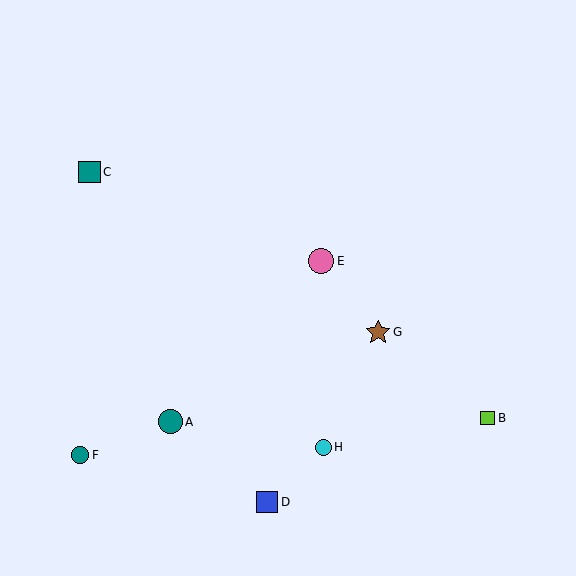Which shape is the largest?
The pink circle (labeled E) is the largest.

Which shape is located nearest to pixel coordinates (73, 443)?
The teal circle (labeled F) at (80, 455) is nearest to that location.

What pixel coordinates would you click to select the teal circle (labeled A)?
Click at (170, 422) to select the teal circle A.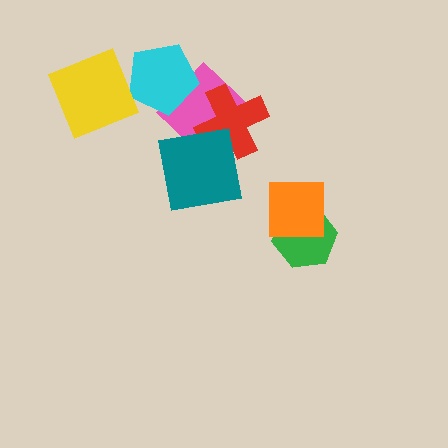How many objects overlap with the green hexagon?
1 object overlaps with the green hexagon.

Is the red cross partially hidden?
Yes, it is partially covered by another shape.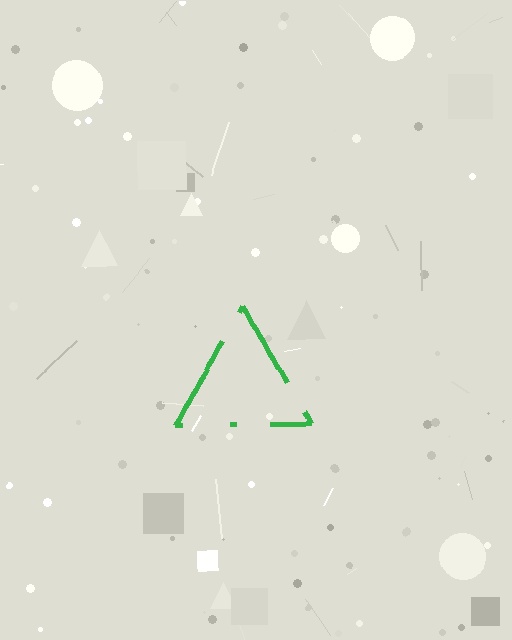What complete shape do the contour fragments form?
The contour fragments form a triangle.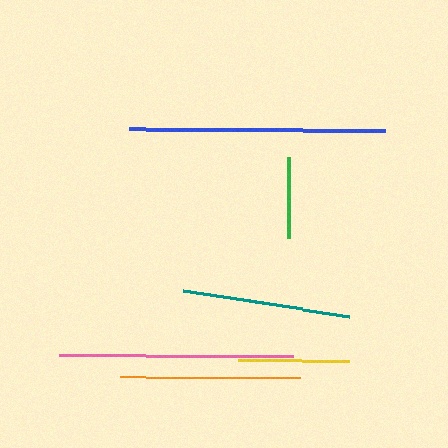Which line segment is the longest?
The blue line is the longest at approximately 256 pixels.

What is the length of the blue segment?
The blue segment is approximately 256 pixels long.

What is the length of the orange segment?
The orange segment is approximately 180 pixels long.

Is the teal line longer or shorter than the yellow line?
The teal line is longer than the yellow line.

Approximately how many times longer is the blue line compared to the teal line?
The blue line is approximately 1.5 times the length of the teal line.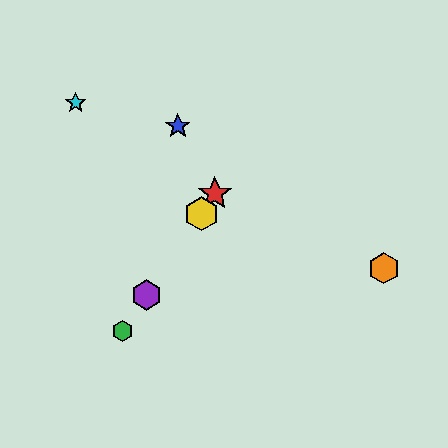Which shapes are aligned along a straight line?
The red star, the green hexagon, the yellow hexagon, the purple hexagon are aligned along a straight line.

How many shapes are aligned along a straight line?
4 shapes (the red star, the green hexagon, the yellow hexagon, the purple hexagon) are aligned along a straight line.